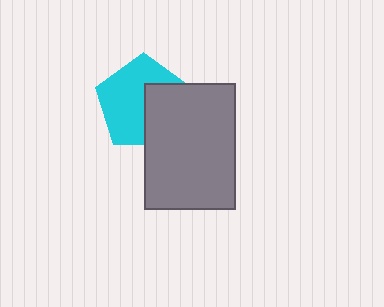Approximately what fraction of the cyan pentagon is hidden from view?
Roughly 39% of the cyan pentagon is hidden behind the gray rectangle.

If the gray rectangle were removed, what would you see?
You would see the complete cyan pentagon.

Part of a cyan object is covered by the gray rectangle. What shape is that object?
It is a pentagon.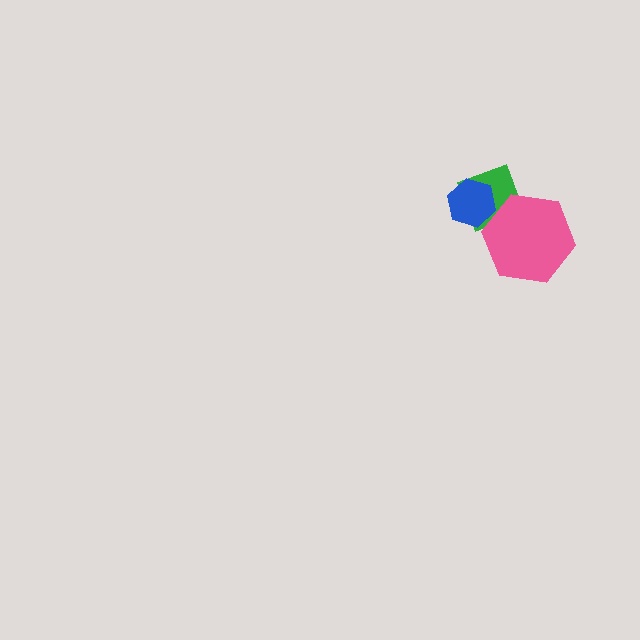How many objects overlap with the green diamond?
2 objects overlap with the green diamond.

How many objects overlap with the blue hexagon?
1 object overlaps with the blue hexagon.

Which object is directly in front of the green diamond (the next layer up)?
The pink hexagon is directly in front of the green diamond.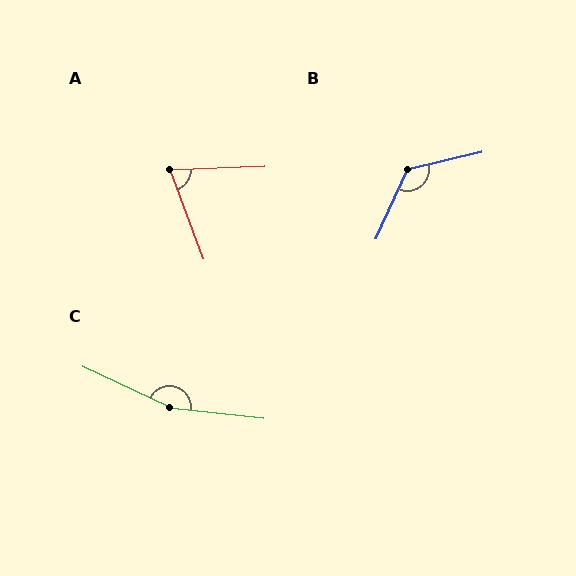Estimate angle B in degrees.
Approximately 128 degrees.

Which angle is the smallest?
A, at approximately 72 degrees.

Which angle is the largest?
C, at approximately 161 degrees.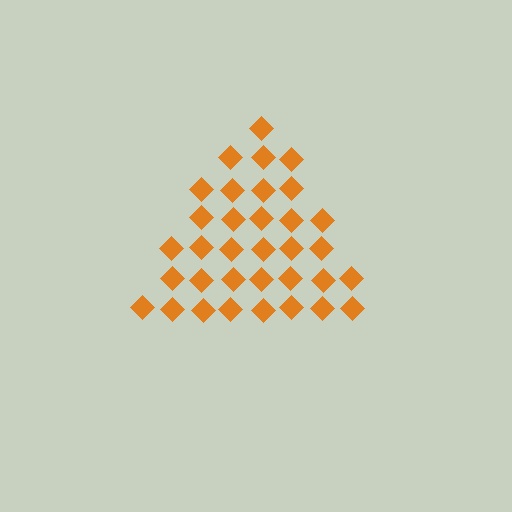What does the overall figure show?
The overall figure shows a triangle.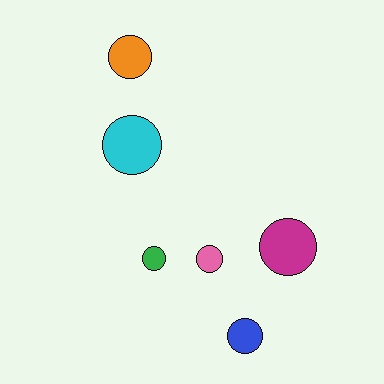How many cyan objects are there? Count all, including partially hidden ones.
There is 1 cyan object.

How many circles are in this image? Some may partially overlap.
There are 6 circles.